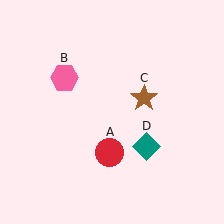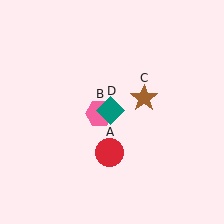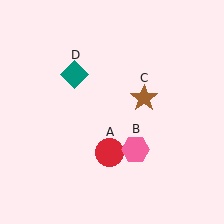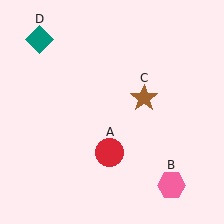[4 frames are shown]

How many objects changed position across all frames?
2 objects changed position: pink hexagon (object B), teal diamond (object D).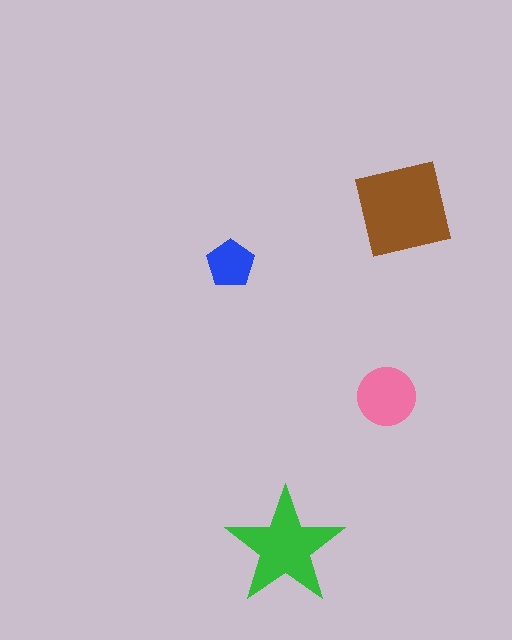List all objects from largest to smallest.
The brown square, the green star, the pink circle, the blue pentagon.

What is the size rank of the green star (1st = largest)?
2nd.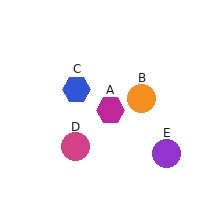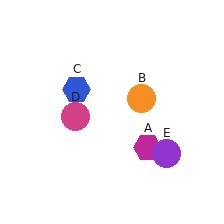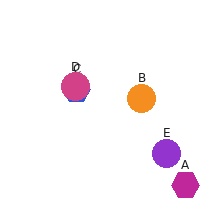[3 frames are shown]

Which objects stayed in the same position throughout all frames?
Orange circle (object B) and blue hexagon (object C) and purple circle (object E) remained stationary.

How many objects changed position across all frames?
2 objects changed position: magenta hexagon (object A), magenta circle (object D).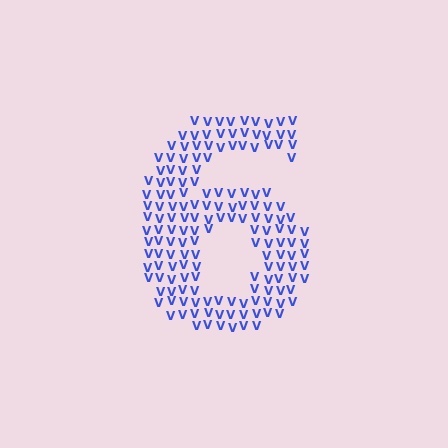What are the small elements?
The small elements are letter V's.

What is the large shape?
The large shape is the digit 6.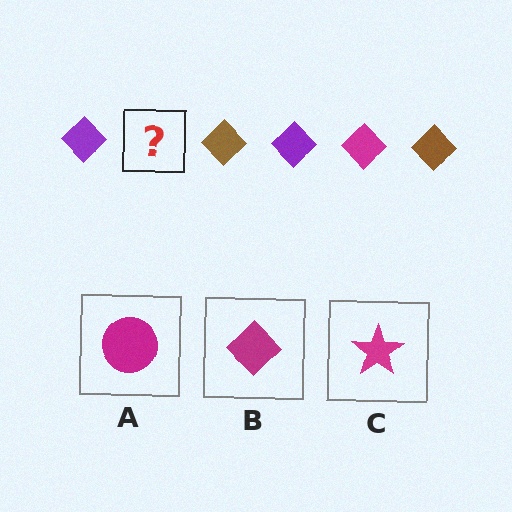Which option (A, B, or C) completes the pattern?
B.